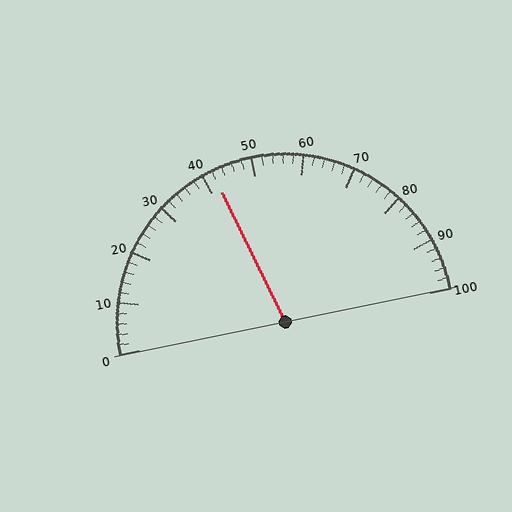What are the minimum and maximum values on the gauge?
The gauge ranges from 0 to 100.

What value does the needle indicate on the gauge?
The needle indicates approximately 42.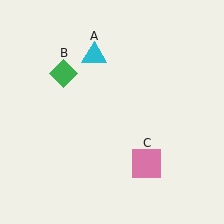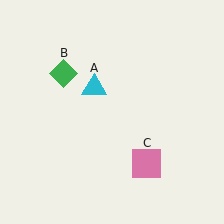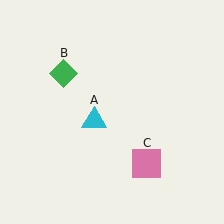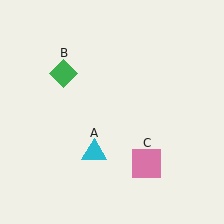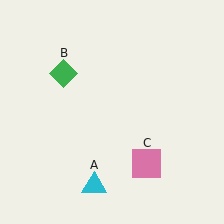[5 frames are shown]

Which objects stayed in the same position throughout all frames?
Green diamond (object B) and pink square (object C) remained stationary.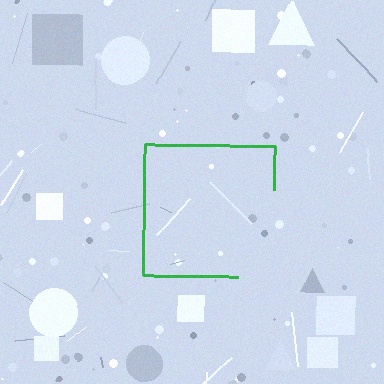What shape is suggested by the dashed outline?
The dashed outline suggests a square.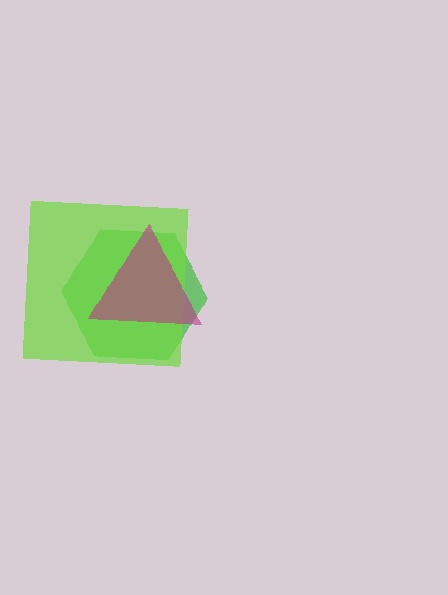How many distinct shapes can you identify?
There are 3 distinct shapes: a green hexagon, a lime square, a magenta triangle.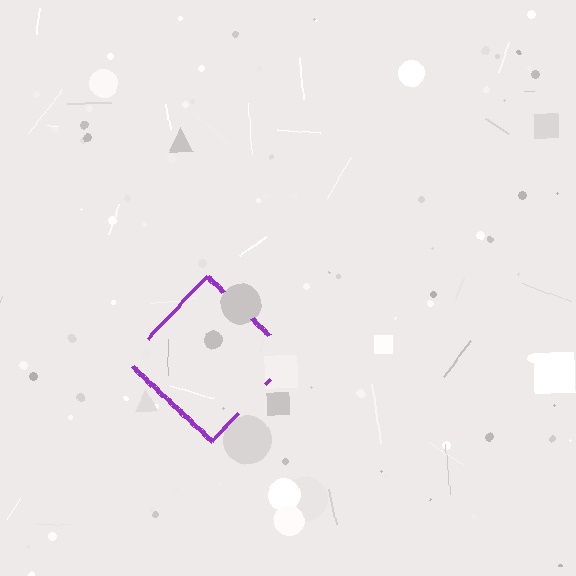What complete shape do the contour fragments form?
The contour fragments form a diamond.